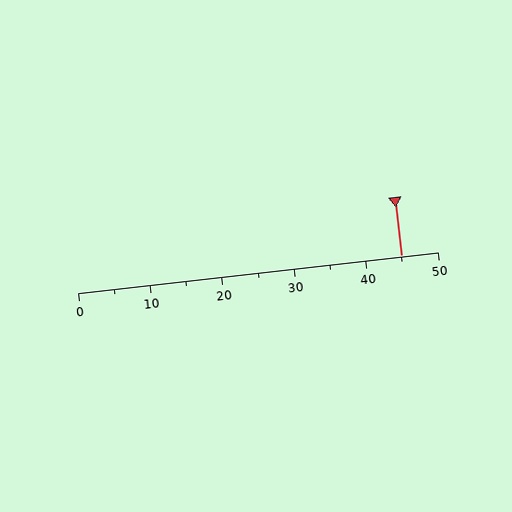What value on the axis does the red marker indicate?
The marker indicates approximately 45.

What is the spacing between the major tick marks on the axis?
The major ticks are spaced 10 apart.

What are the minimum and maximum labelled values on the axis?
The axis runs from 0 to 50.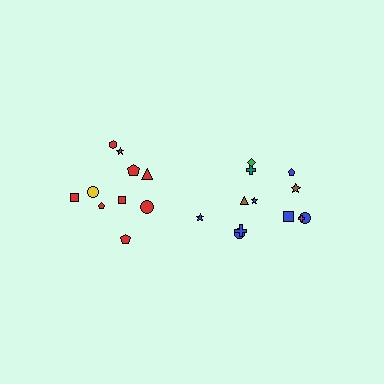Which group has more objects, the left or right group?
The right group.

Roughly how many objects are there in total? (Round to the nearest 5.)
Roughly 20 objects in total.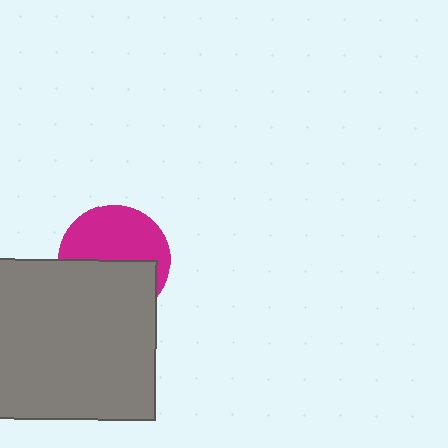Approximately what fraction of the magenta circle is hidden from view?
Roughly 48% of the magenta circle is hidden behind the gray square.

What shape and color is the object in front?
The object in front is a gray square.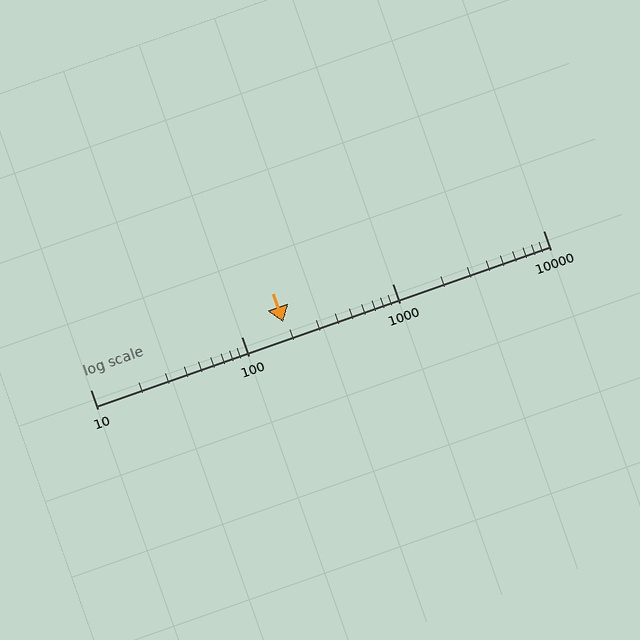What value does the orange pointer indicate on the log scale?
The pointer indicates approximately 190.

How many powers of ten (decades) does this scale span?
The scale spans 3 decades, from 10 to 10000.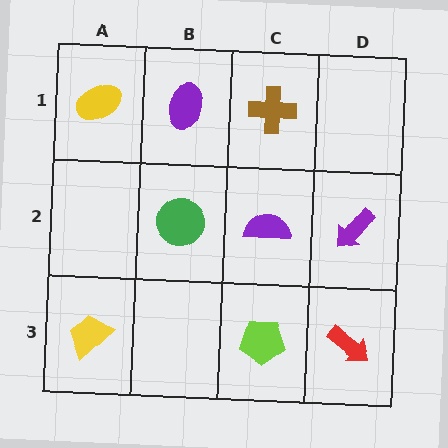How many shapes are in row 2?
3 shapes.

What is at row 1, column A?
A yellow ellipse.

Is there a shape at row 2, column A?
No, that cell is empty.